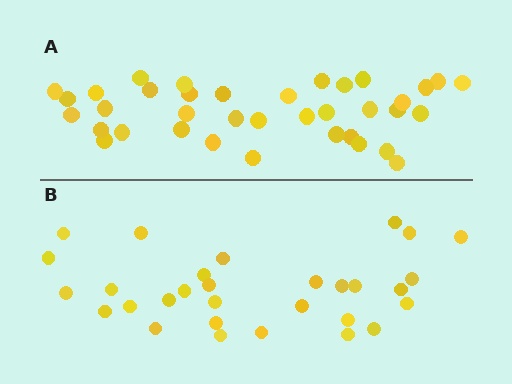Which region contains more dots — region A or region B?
Region A (the top region) has more dots.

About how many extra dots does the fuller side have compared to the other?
Region A has roughly 8 or so more dots than region B.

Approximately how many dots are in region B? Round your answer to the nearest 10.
About 30 dots.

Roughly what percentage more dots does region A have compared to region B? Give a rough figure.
About 25% more.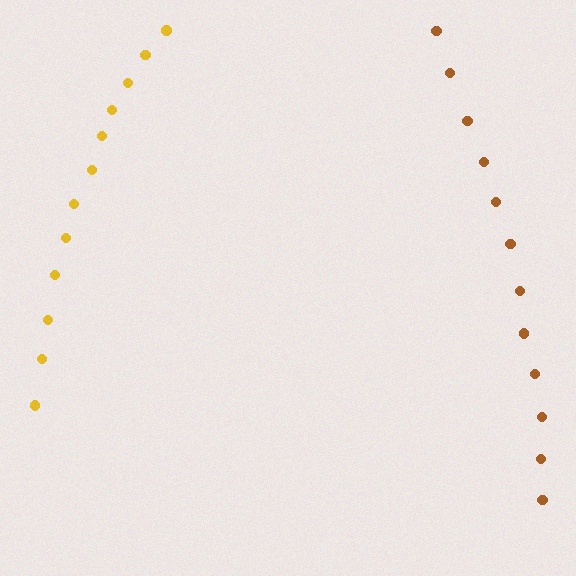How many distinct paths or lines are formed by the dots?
There are 2 distinct paths.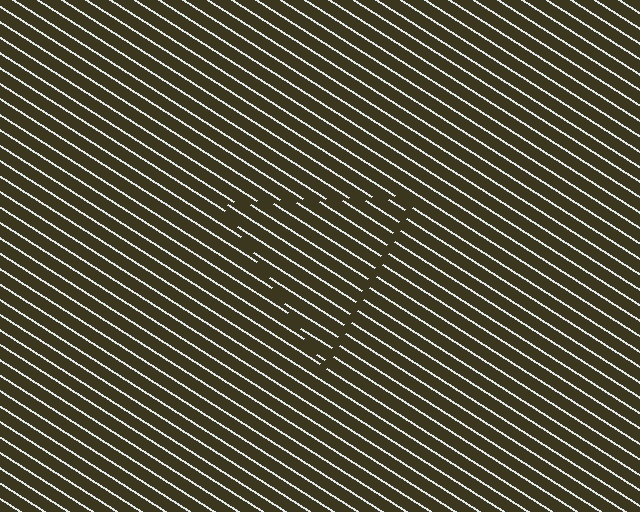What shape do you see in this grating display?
An illusory triangle. The interior of the shape contains the same grating, shifted by half a period — the contour is defined by the phase discontinuity where line-ends from the inner and outer gratings abut.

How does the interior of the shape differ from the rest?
The interior of the shape contains the same grating, shifted by half a period — the contour is defined by the phase discontinuity where line-ends from the inner and outer gratings abut.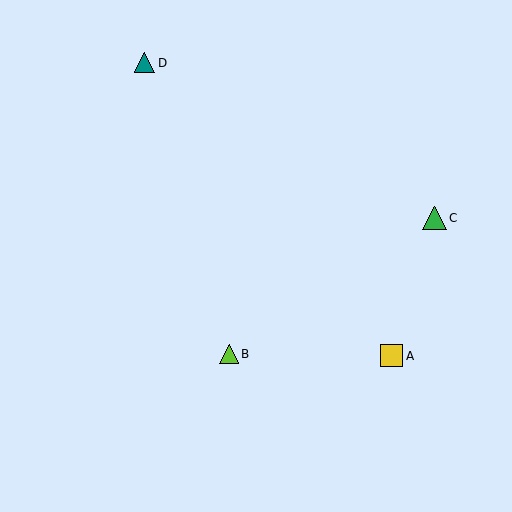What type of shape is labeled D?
Shape D is a teal triangle.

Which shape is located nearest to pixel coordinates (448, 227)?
The green triangle (labeled C) at (435, 218) is nearest to that location.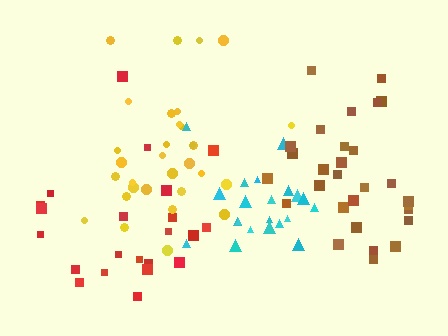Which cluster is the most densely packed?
Cyan.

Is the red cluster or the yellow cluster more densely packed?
Yellow.